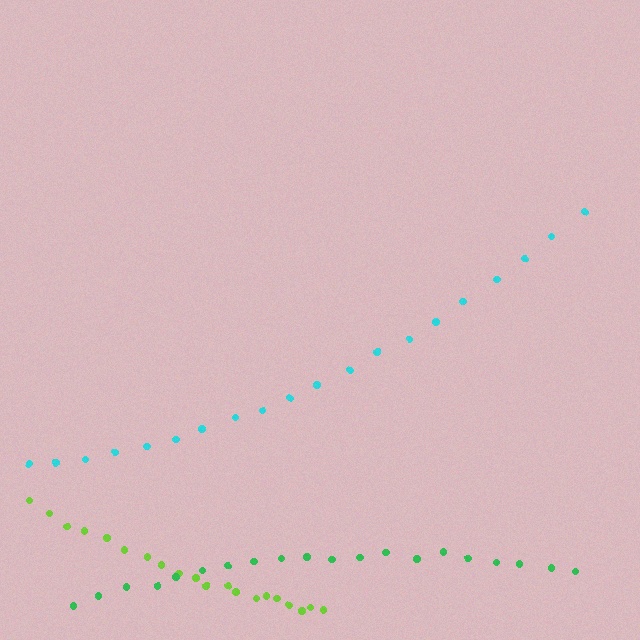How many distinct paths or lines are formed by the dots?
There are 3 distinct paths.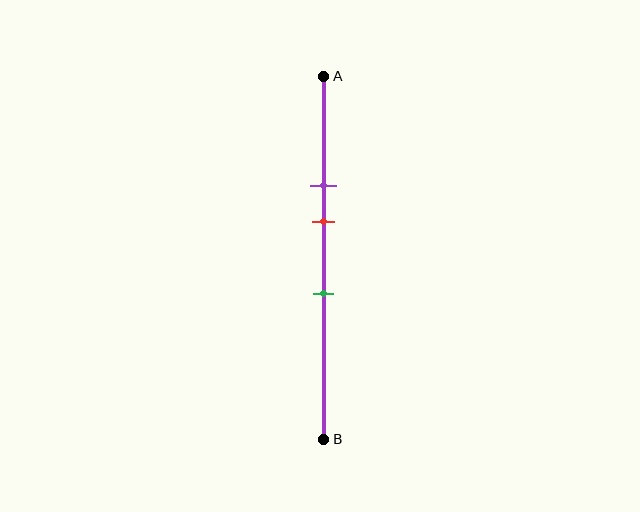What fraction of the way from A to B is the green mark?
The green mark is approximately 60% (0.6) of the way from A to B.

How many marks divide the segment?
There are 3 marks dividing the segment.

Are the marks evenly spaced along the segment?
Yes, the marks are approximately evenly spaced.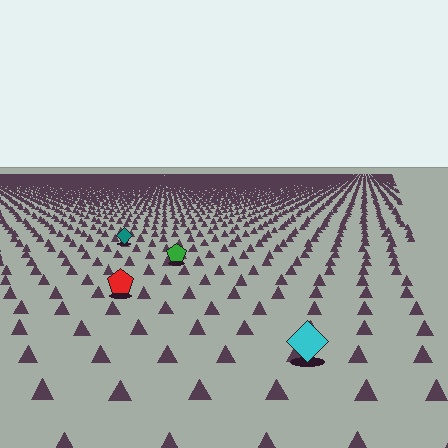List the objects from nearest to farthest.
From nearest to farthest: the cyan diamond, the red pentagon, the green pentagon, the teal diamond.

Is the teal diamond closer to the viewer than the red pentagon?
No. The red pentagon is closer — you can tell from the texture gradient: the ground texture is coarser near it.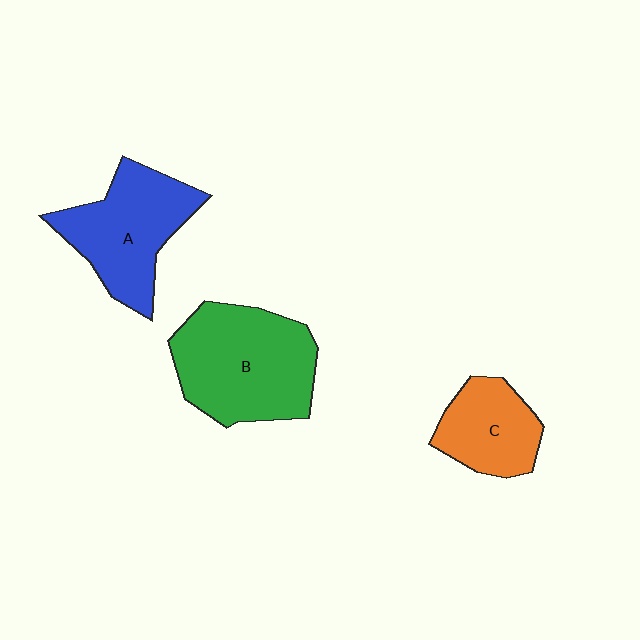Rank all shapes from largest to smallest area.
From largest to smallest: B (green), A (blue), C (orange).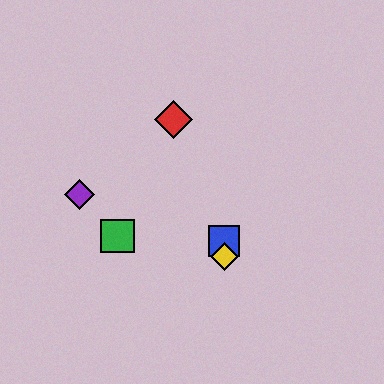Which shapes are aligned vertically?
The blue square, the yellow diamond are aligned vertically.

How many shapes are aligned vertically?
2 shapes (the blue square, the yellow diamond) are aligned vertically.